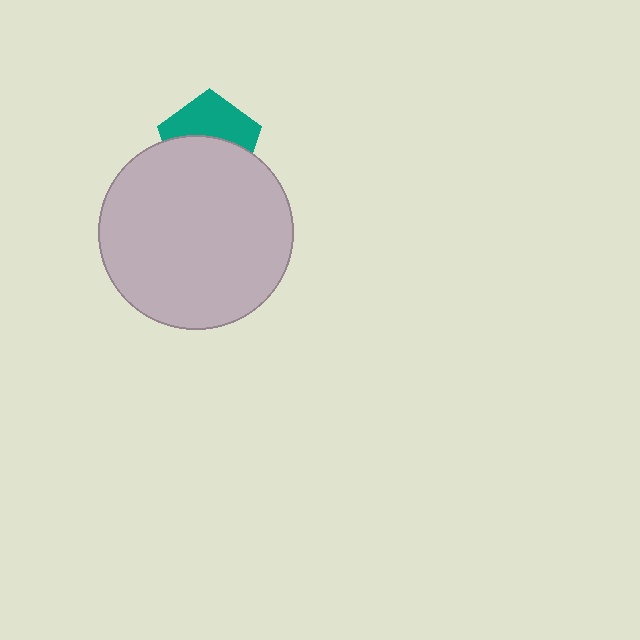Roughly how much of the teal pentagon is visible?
About half of it is visible (roughly 47%).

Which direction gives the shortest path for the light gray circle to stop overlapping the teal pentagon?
Moving down gives the shortest separation.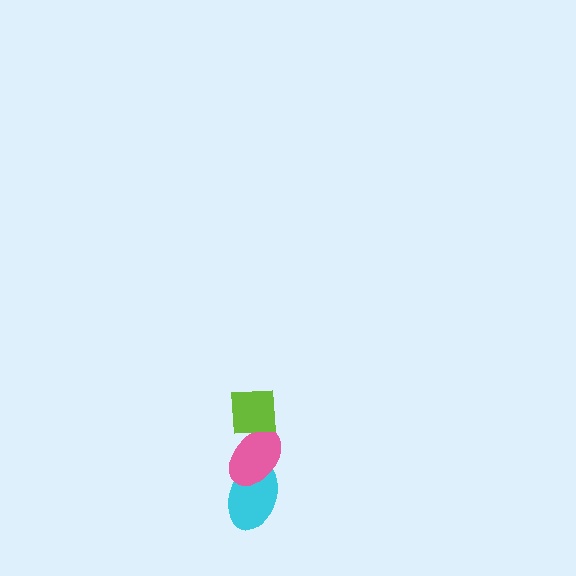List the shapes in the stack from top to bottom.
From top to bottom: the lime square, the pink ellipse, the cyan ellipse.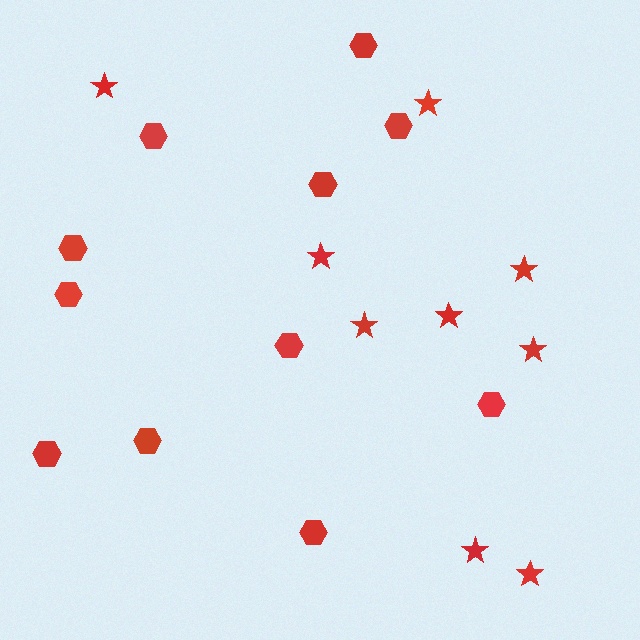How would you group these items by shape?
There are 2 groups: one group of hexagons (11) and one group of stars (9).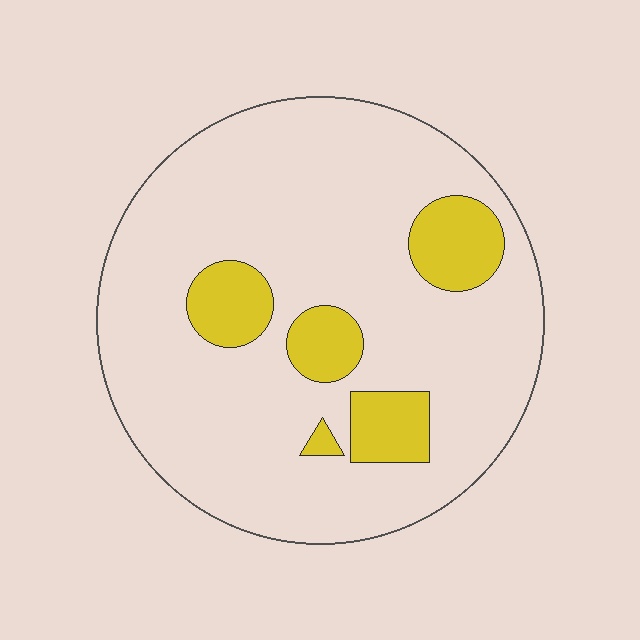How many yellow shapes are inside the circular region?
5.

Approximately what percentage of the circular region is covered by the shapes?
Approximately 15%.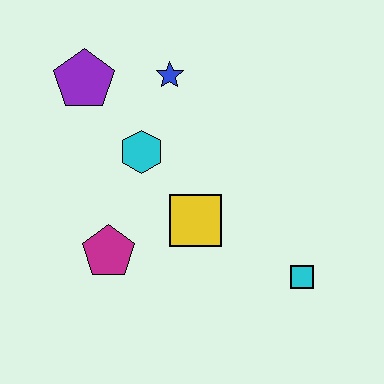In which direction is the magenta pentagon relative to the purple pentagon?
The magenta pentagon is below the purple pentagon.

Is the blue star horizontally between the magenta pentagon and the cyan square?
Yes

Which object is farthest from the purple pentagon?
The cyan square is farthest from the purple pentagon.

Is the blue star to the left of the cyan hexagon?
No